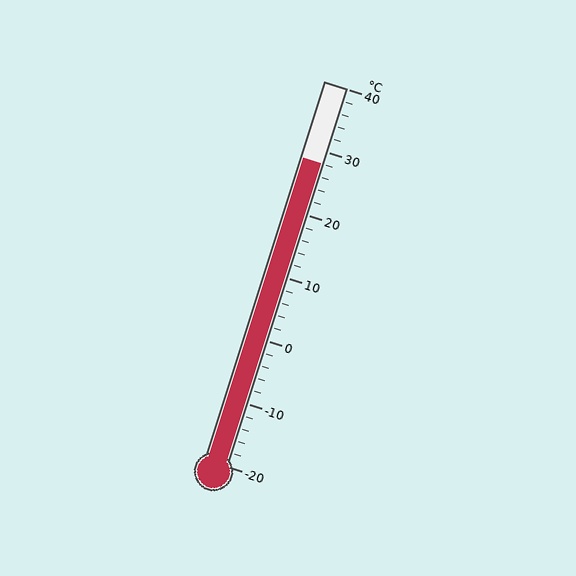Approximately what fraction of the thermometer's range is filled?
The thermometer is filled to approximately 80% of its range.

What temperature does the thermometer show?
The thermometer shows approximately 28°C.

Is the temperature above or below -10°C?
The temperature is above -10°C.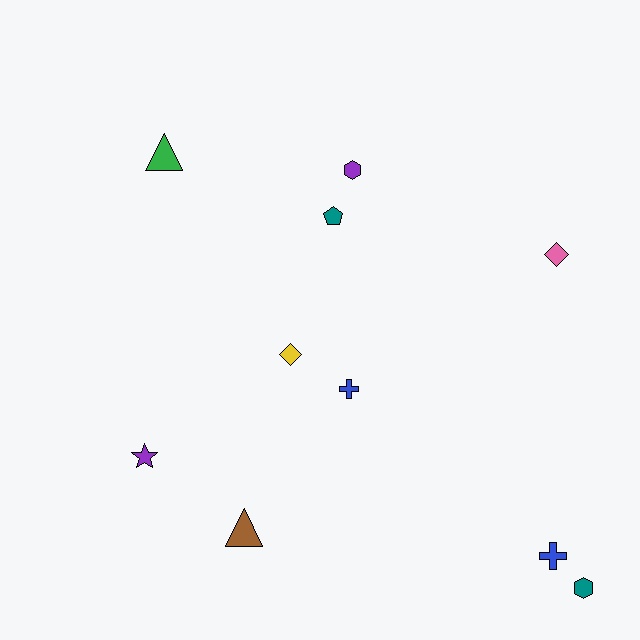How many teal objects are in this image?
There are 2 teal objects.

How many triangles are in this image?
There are 2 triangles.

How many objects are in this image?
There are 10 objects.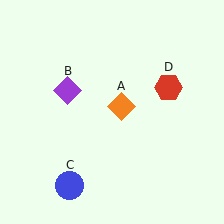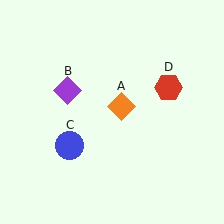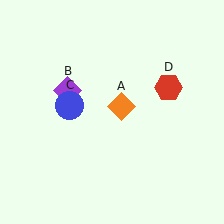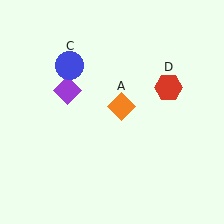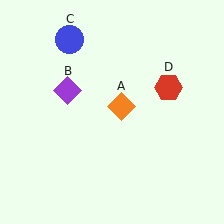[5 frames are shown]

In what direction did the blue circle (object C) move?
The blue circle (object C) moved up.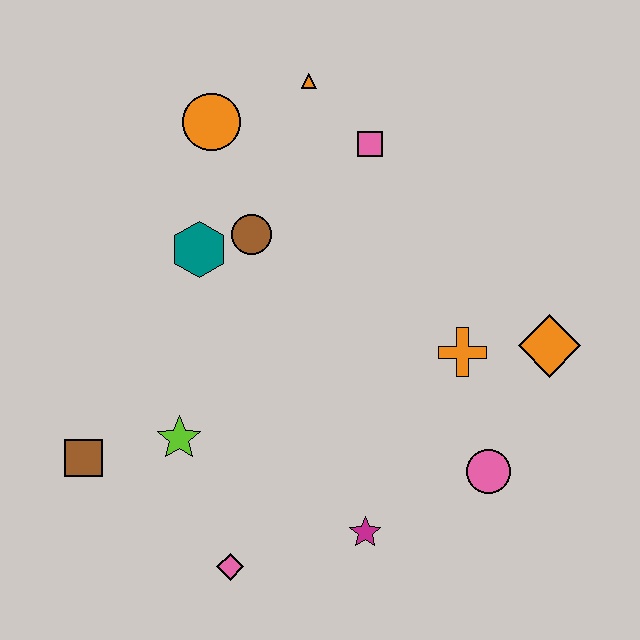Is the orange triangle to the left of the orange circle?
No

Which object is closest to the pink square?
The orange triangle is closest to the pink square.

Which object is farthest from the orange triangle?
The pink diamond is farthest from the orange triangle.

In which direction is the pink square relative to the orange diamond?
The pink square is above the orange diamond.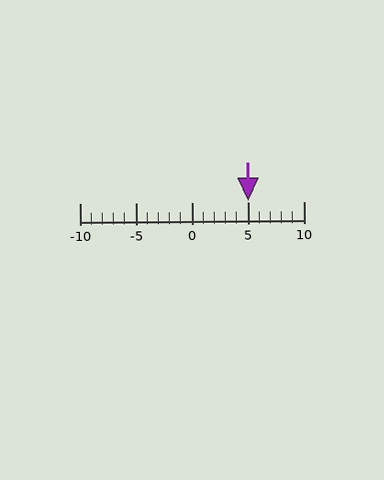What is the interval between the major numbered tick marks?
The major tick marks are spaced 5 units apart.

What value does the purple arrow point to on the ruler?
The purple arrow points to approximately 5.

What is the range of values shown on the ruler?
The ruler shows values from -10 to 10.